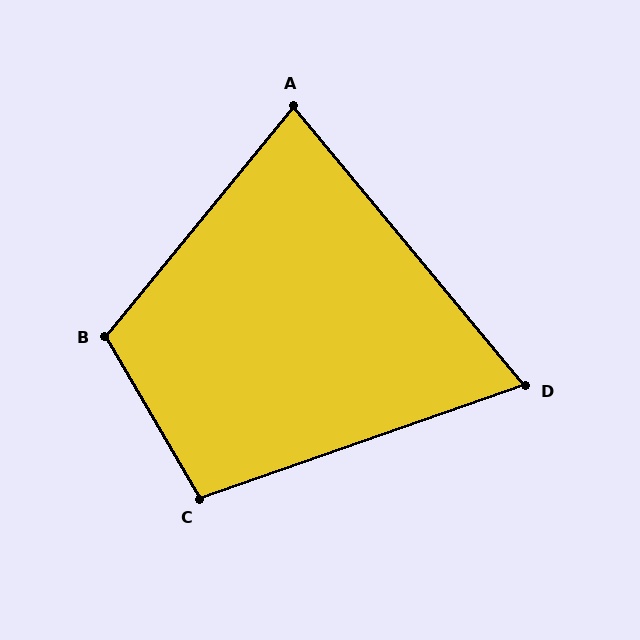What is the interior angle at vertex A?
Approximately 79 degrees (acute).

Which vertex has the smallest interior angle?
D, at approximately 70 degrees.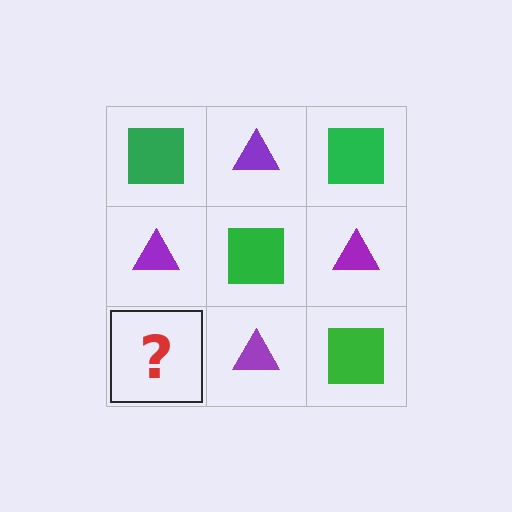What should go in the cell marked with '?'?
The missing cell should contain a green square.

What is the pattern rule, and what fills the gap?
The rule is that it alternates green square and purple triangle in a checkerboard pattern. The gap should be filled with a green square.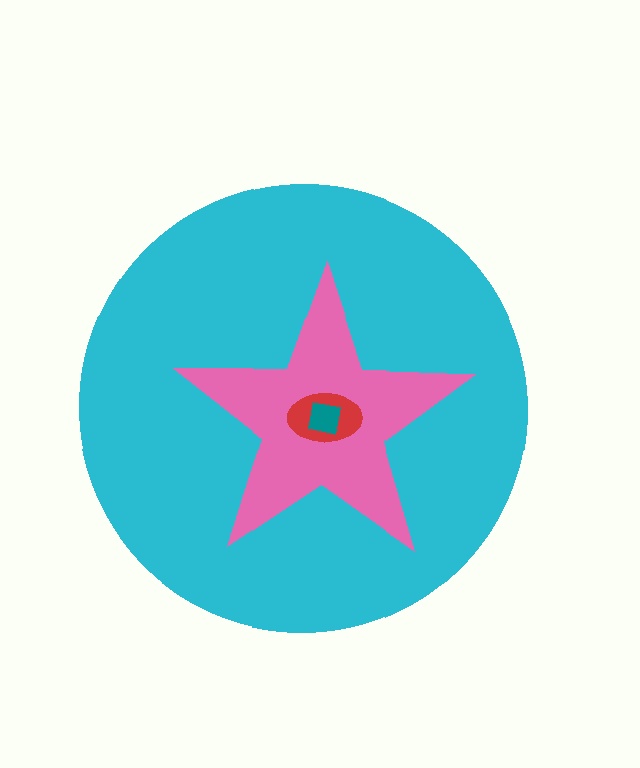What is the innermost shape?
The teal square.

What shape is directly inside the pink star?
The red ellipse.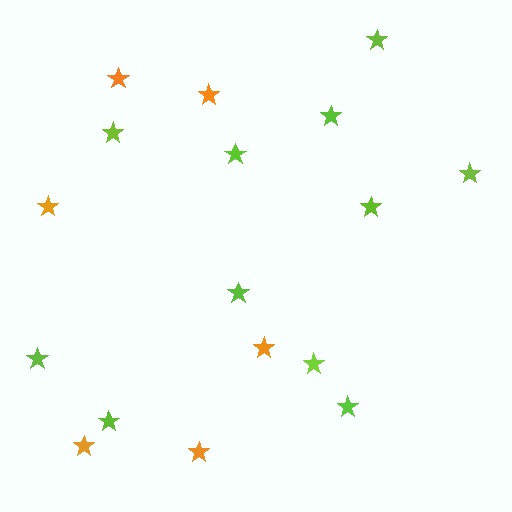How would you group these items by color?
There are 2 groups: one group of lime stars (11) and one group of orange stars (6).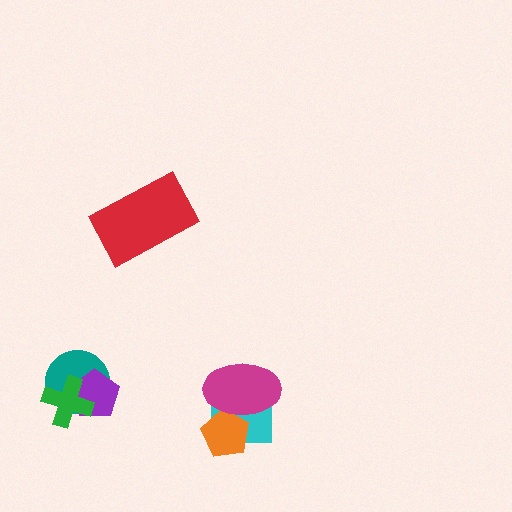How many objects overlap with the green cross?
2 objects overlap with the green cross.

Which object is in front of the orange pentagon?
The magenta ellipse is in front of the orange pentagon.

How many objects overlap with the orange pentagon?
2 objects overlap with the orange pentagon.